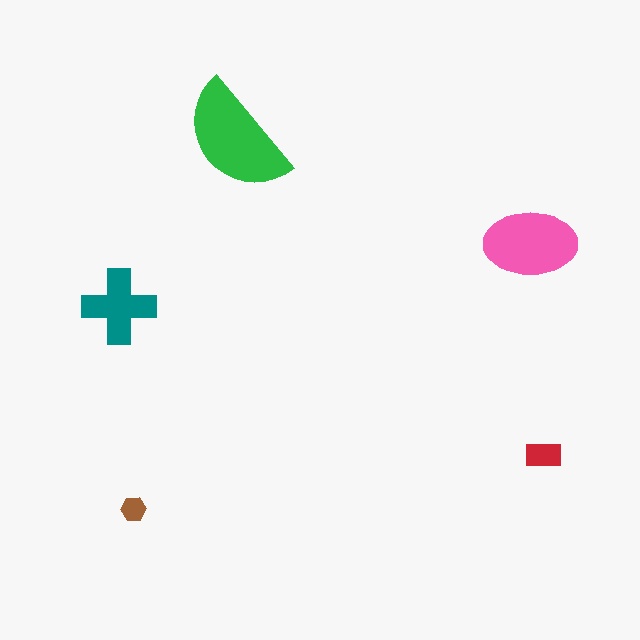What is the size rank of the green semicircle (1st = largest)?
1st.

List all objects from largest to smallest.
The green semicircle, the pink ellipse, the teal cross, the red rectangle, the brown hexagon.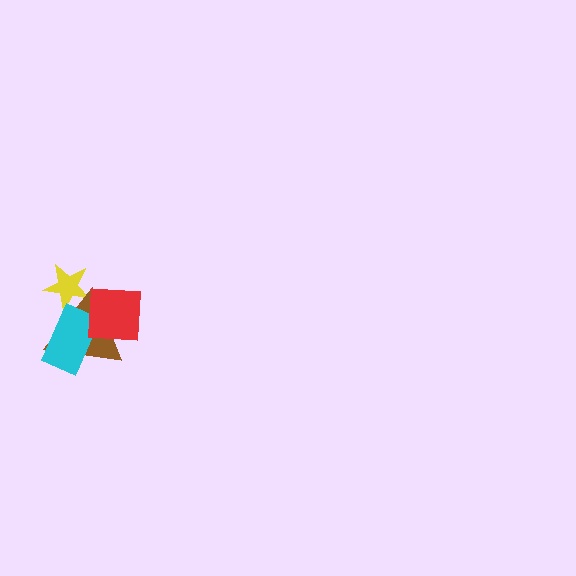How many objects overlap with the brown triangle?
3 objects overlap with the brown triangle.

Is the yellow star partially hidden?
Yes, it is partially covered by another shape.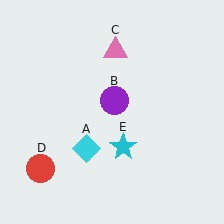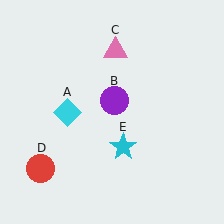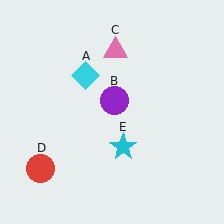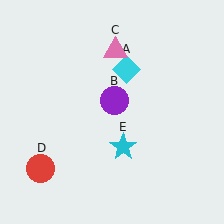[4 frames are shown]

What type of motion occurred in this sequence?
The cyan diamond (object A) rotated clockwise around the center of the scene.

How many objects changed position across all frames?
1 object changed position: cyan diamond (object A).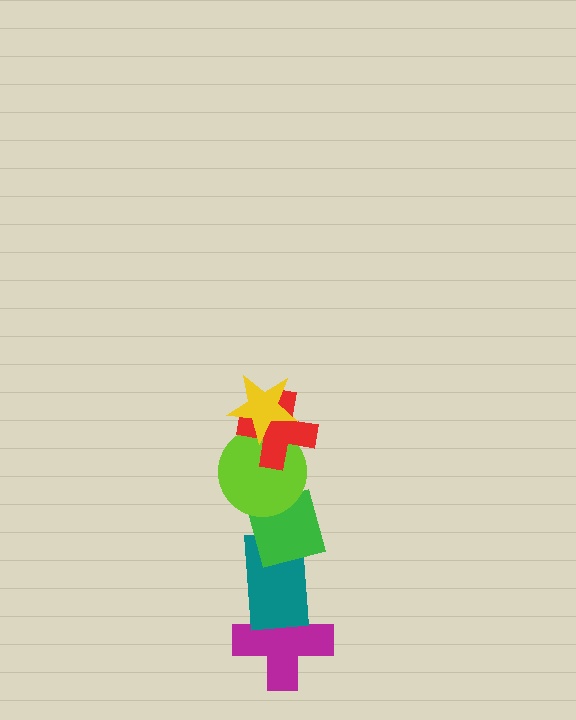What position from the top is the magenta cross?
The magenta cross is 6th from the top.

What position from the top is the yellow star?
The yellow star is 1st from the top.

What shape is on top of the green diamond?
The lime circle is on top of the green diamond.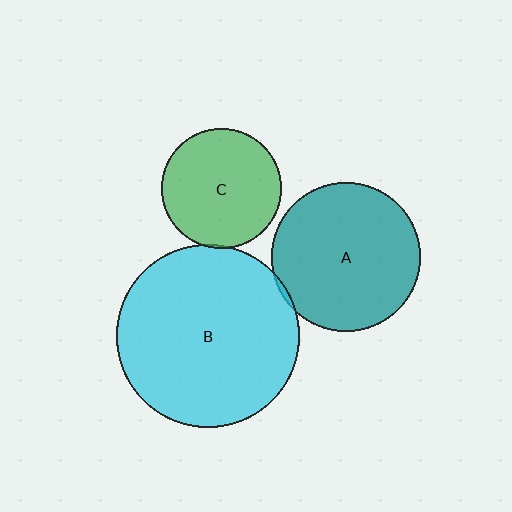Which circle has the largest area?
Circle B (cyan).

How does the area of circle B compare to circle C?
Approximately 2.3 times.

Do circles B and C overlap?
Yes.